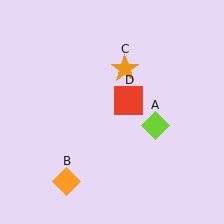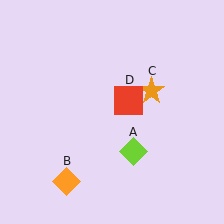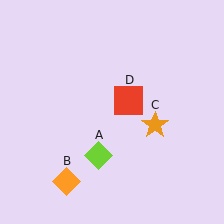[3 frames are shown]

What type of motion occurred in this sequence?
The lime diamond (object A), orange star (object C) rotated clockwise around the center of the scene.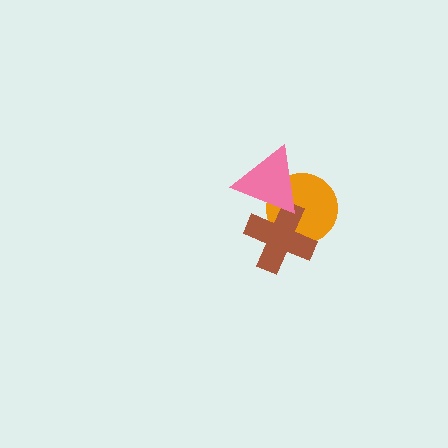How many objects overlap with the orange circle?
2 objects overlap with the orange circle.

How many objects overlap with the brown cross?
2 objects overlap with the brown cross.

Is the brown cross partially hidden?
Yes, it is partially covered by another shape.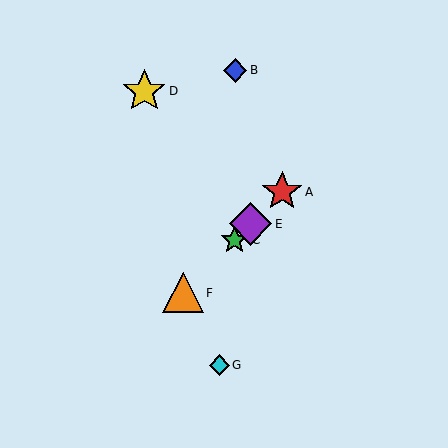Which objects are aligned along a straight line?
Objects A, C, E, F are aligned along a straight line.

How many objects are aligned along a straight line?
4 objects (A, C, E, F) are aligned along a straight line.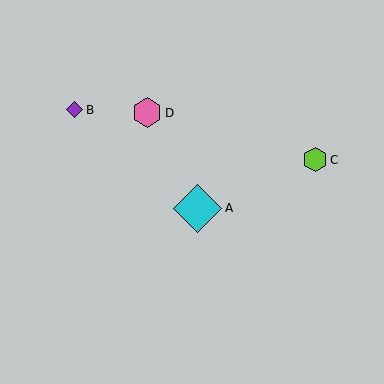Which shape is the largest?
The cyan diamond (labeled A) is the largest.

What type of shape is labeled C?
Shape C is a lime hexagon.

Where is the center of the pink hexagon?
The center of the pink hexagon is at (147, 113).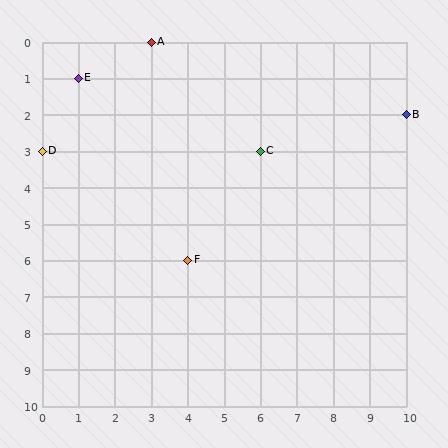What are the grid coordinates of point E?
Point E is at grid coordinates (1, 1).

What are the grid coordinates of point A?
Point A is at grid coordinates (3, 0).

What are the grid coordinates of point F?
Point F is at grid coordinates (4, 6).